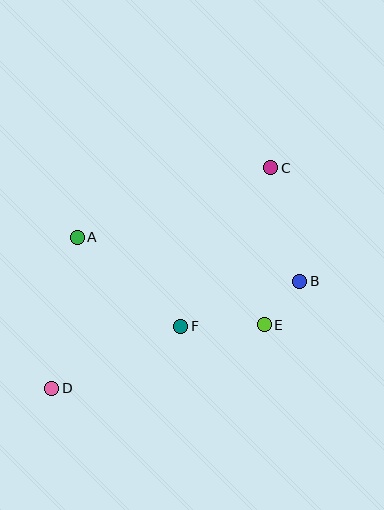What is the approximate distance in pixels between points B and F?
The distance between B and F is approximately 127 pixels.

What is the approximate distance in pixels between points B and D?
The distance between B and D is approximately 270 pixels.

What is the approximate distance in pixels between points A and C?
The distance between A and C is approximately 206 pixels.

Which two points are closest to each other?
Points B and E are closest to each other.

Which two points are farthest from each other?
Points C and D are farthest from each other.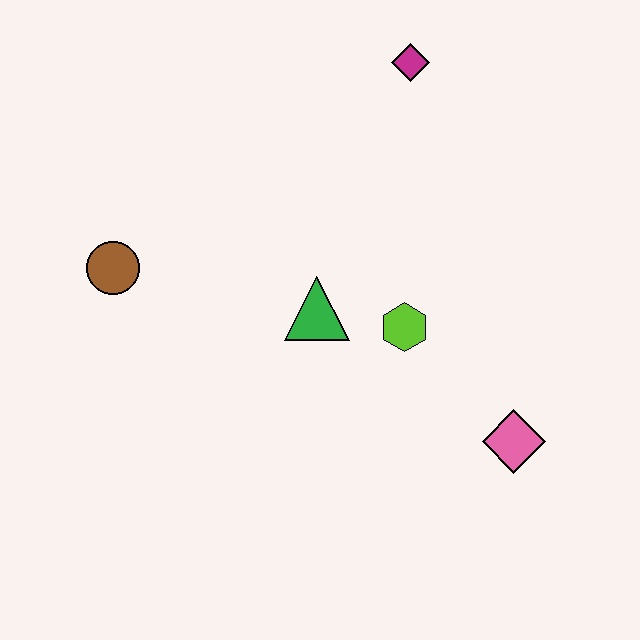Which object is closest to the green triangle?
The lime hexagon is closest to the green triangle.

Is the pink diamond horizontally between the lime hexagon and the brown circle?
No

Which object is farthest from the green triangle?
The magenta diamond is farthest from the green triangle.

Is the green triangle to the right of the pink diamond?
No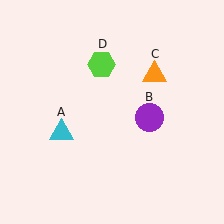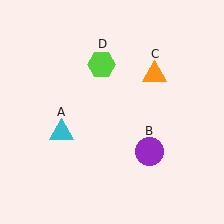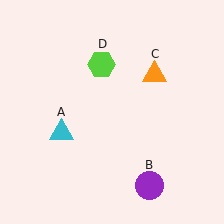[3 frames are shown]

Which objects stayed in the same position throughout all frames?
Cyan triangle (object A) and orange triangle (object C) and lime hexagon (object D) remained stationary.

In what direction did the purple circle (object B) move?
The purple circle (object B) moved down.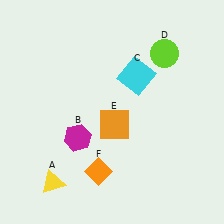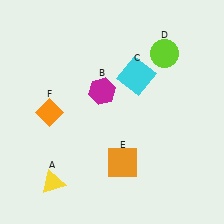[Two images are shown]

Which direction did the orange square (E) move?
The orange square (E) moved down.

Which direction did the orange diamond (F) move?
The orange diamond (F) moved up.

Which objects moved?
The objects that moved are: the magenta hexagon (B), the orange square (E), the orange diamond (F).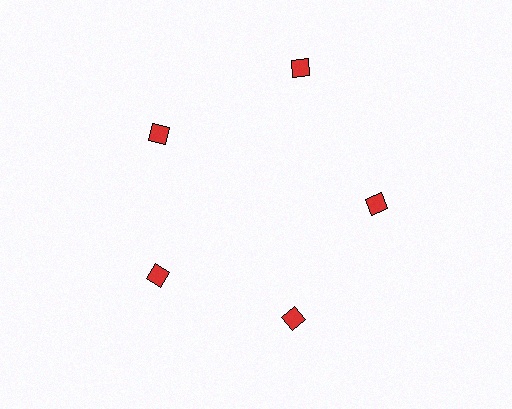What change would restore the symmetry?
The symmetry would be restored by moving it inward, back onto the ring so that all 5 diamonds sit at equal angles and equal distance from the center.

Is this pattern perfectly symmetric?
No. The 5 red diamonds are arranged in a ring, but one element near the 1 o'clock position is pushed outward from the center, breaking the 5-fold rotational symmetry.